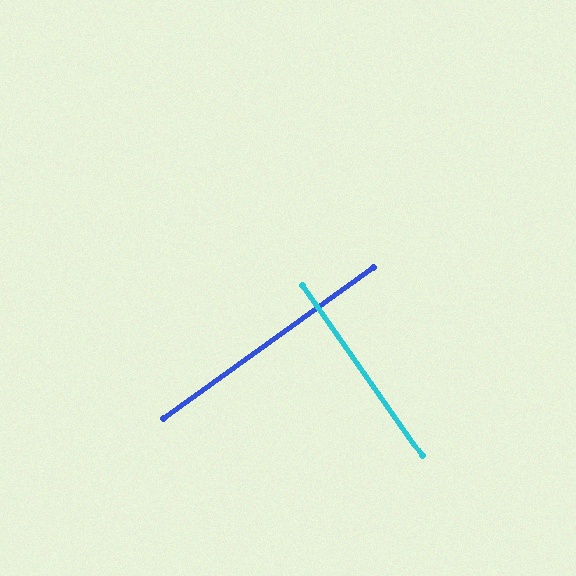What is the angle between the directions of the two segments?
Approximately 89 degrees.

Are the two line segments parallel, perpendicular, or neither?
Perpendicular — they meet at approximately 89°.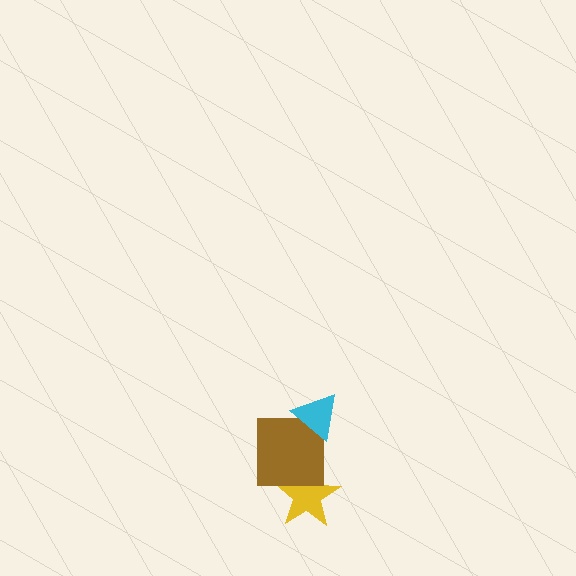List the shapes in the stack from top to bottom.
From top to bottom: the cyan triangle, the brown square, the yellow star.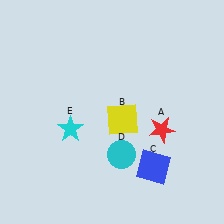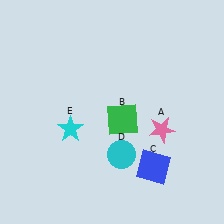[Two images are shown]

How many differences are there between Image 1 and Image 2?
There are 2 differences between the two images.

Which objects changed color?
A changed from red to pink. B changed from yellow to green.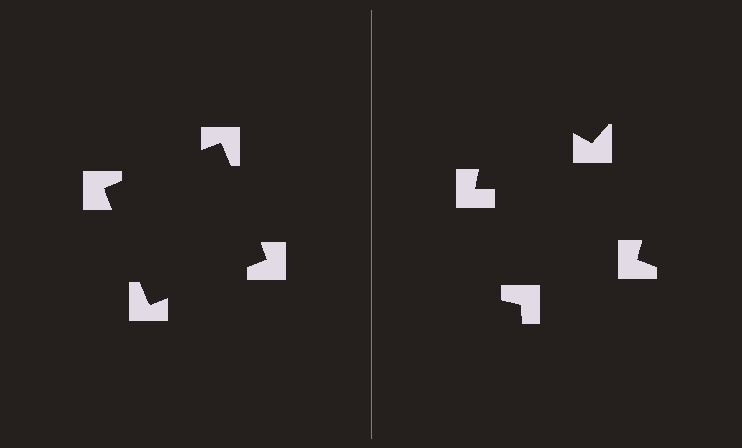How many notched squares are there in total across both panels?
8 — 4 on each side.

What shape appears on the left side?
An illusory square.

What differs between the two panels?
The notched squares are positioned identically on both sides; only the wedge orientations differ. On the left they align to a square; on the right they are misaligned.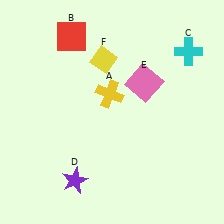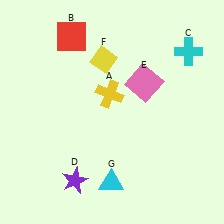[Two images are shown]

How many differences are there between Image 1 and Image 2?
There is 1 difference between the two images.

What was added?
A cyan triangle (G) was added in Image 2.